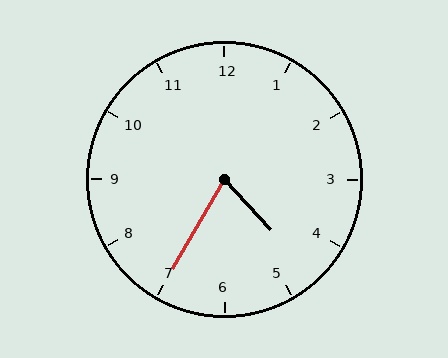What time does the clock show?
4:35.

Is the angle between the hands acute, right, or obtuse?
It is acute.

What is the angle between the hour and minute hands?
Approximately 72 degrees.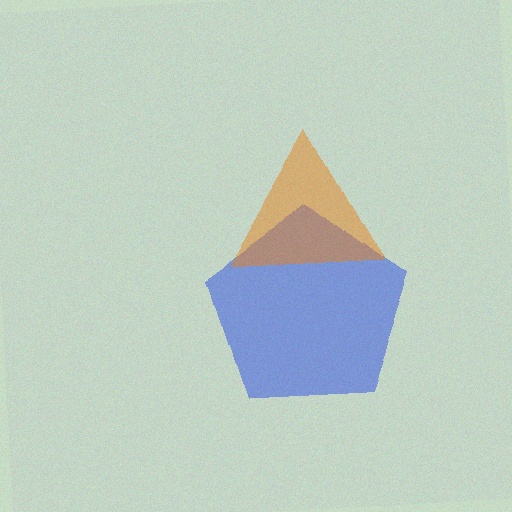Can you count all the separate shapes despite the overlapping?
Yes, there are 2 separate shapes.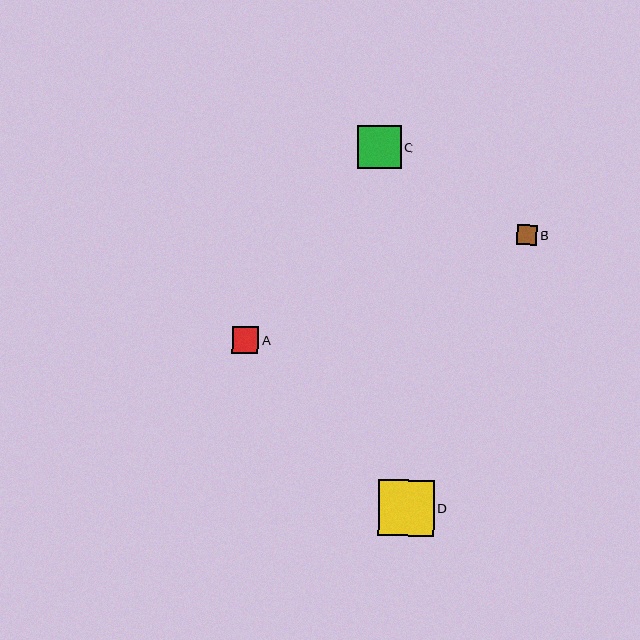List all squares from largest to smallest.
From largest to smallest: D, C, A, B.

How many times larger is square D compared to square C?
Square D is approximately 1.3 times the size of square C.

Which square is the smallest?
Square B is the smallest with a size of approximately 20 pixels.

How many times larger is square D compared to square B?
Square D is approximately 2.8 times the size of square B.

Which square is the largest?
Square D is the largest with a size of approximately 56 pixels.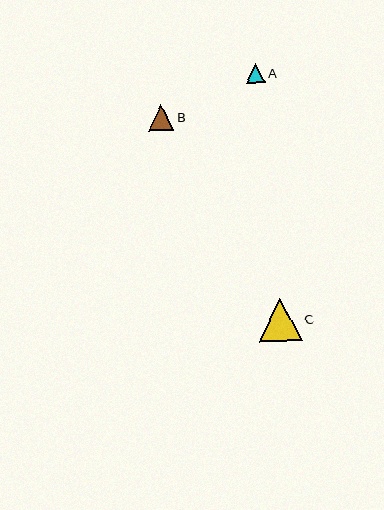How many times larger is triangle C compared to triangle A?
Triangle C is approximately 2.3 times the size of triangle A.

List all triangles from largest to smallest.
From largest to smallest: C, B, A.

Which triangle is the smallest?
Triangle A is the smallest with a size of approximately 19 pixels.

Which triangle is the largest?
Triangle C is the largest with a size of approximately 43 pixels.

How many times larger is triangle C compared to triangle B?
Triangle C is approximately 1.7 times the size of triangle B.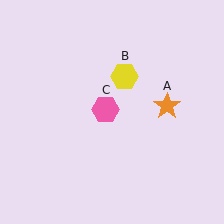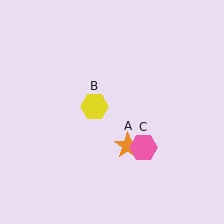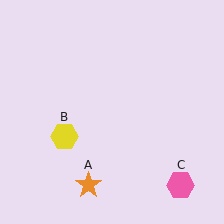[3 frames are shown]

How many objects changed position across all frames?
3 objects changed position: orange star (object A), yellow hexagon (object B), pink hexagon (object C).